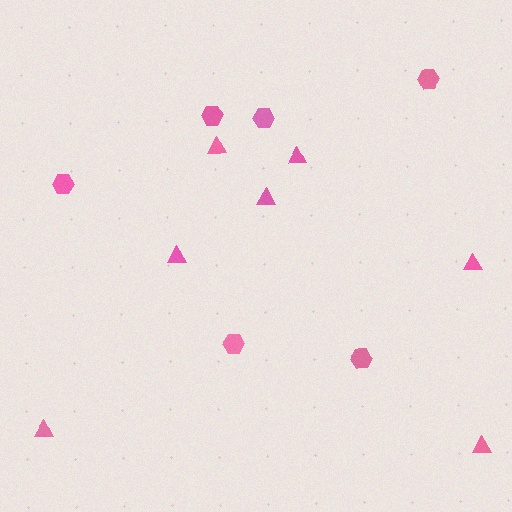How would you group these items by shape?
There are 2 groups: one group of triangles (7) and one group of hexagons (6).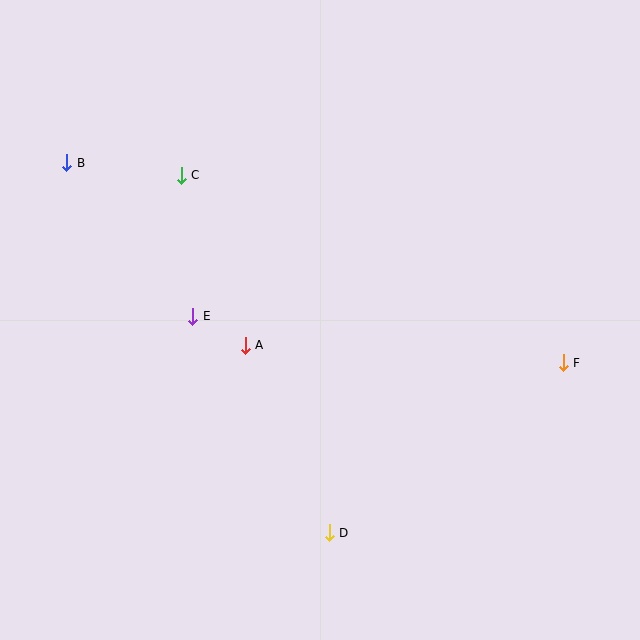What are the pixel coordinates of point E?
Point E is at (193, 316).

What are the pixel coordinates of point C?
Point C is at (181, 175).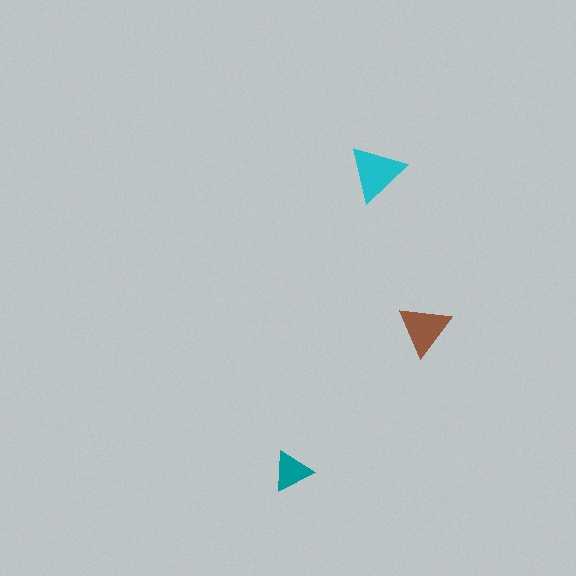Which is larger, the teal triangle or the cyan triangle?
The cyan one.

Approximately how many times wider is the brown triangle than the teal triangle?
About 1.5 times wider.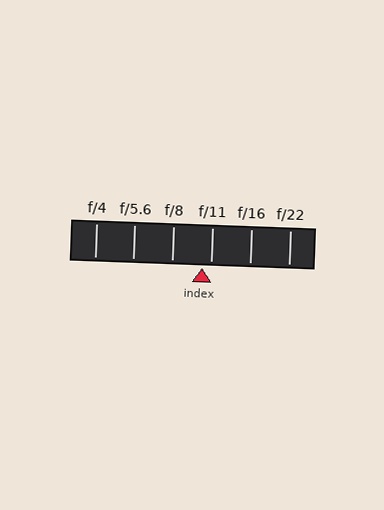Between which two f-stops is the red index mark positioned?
The index mark is between f/8 and f/11.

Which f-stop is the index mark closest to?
The index mark is closest to f/11.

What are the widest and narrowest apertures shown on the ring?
The widest aperture shown is f/4 and the narrowest is f/22.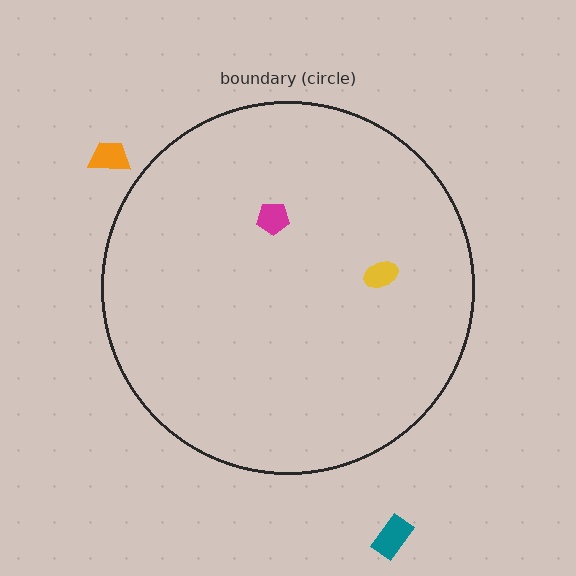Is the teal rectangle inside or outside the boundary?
Outside.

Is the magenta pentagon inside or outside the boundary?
Inside.